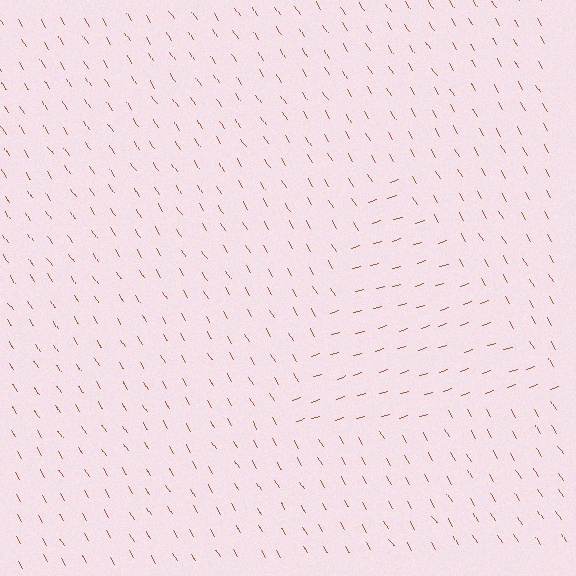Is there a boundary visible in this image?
Yes, there is a texture boundary formed by a change in line orientation.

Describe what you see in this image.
The image is filled with small brown line segments. A triangle region in the image has lines oriented differently from the surrounding lines, creating a visible texture boundary.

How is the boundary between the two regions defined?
The boundary is defined purely by a change in line orientation (approximately 77 degrees difference). All lines are the same color and thickness.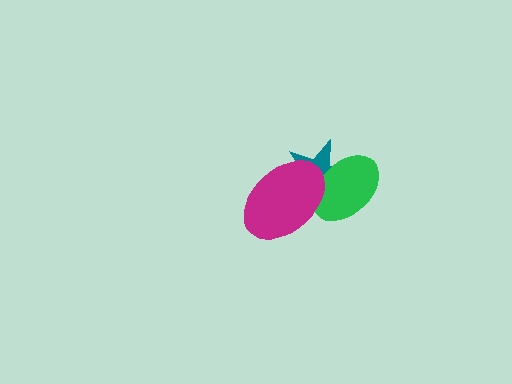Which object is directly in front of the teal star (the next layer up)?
The green ellipse is directly in front of the teal star.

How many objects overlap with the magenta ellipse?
2 objects overlap with the magenta ellipse.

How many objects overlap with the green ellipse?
2 objects overlap with the green ellipse.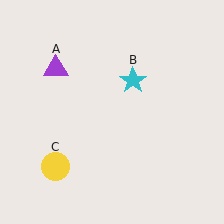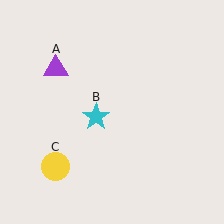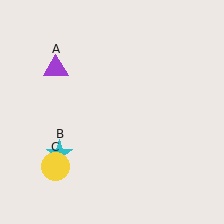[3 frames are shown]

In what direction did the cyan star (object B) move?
The cyan star (object B) moved down and to the left.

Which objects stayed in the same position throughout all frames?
Purple triangle (object A) and yellow circle (object C) remained stationary.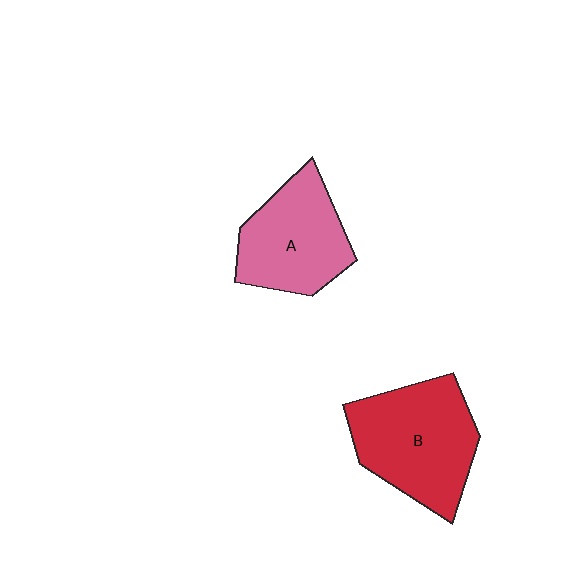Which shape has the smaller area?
Shape A (pink).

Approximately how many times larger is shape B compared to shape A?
Approximately 1.2 times.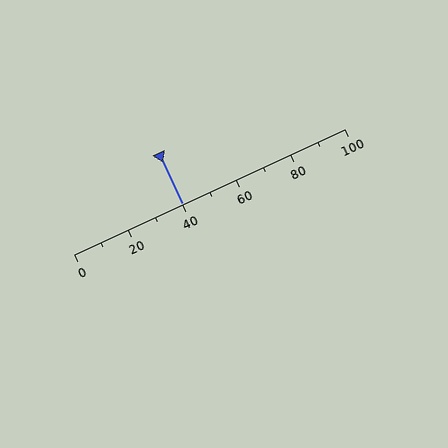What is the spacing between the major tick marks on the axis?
The major ticks are spaced 20 apart.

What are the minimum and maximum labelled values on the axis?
The axis runs from 0 to 100.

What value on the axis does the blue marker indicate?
The marker indicates approximately 40.